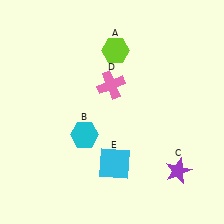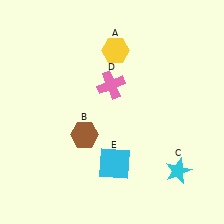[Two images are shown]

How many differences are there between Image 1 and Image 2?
There are 3 differences between the two images.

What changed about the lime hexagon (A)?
In Image 1, A is lime. In Image 2, it changed to yellow.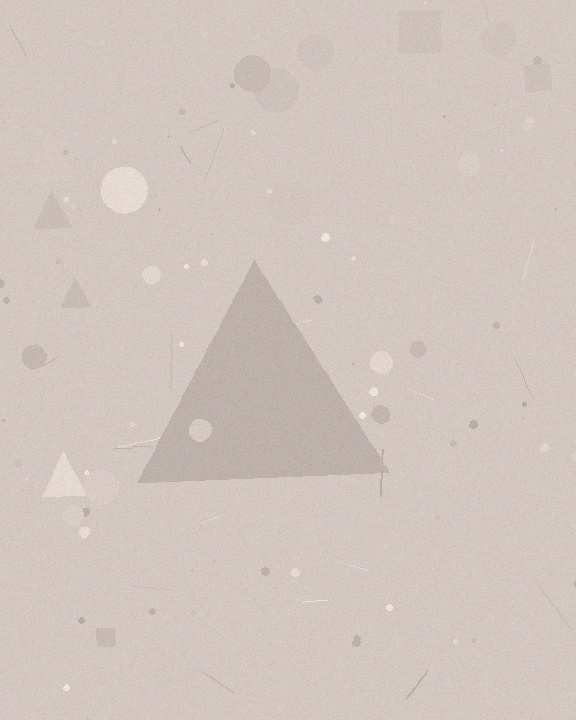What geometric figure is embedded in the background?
A triangle is embedded in the background.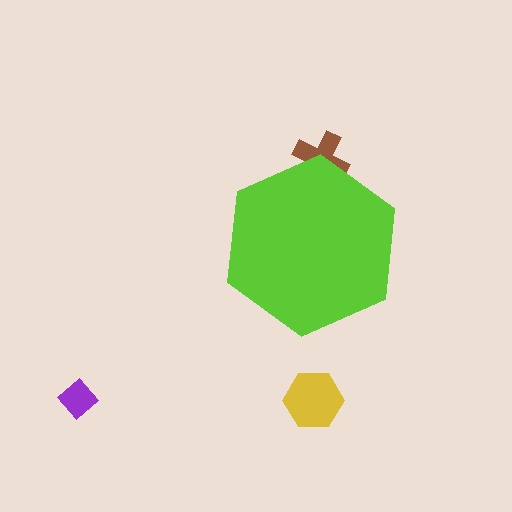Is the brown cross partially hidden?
Yes, the brown cross is partially hidden behind the lime hexagon.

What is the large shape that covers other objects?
A lime hexagon.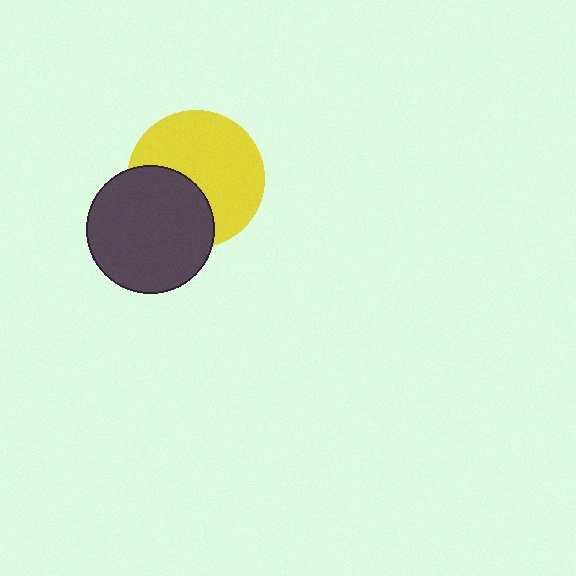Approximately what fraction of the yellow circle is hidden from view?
Roughly 36% of the yellow circle is hidden behind the dark gray circle.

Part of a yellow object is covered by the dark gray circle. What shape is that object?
It is a circle.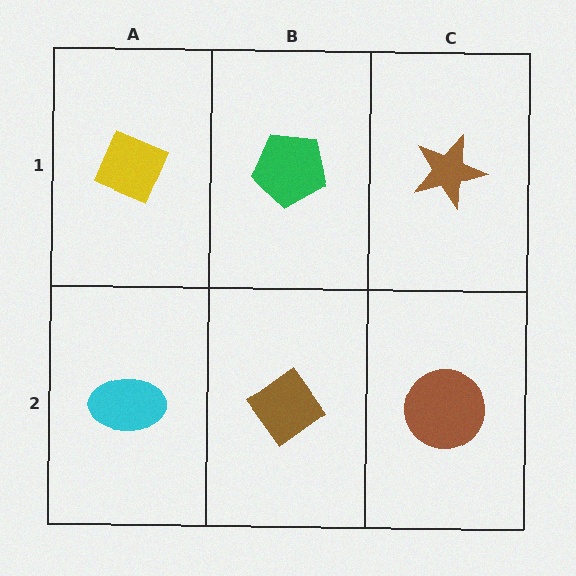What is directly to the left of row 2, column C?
A brown diamond.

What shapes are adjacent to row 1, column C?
A brown circle (row 2, column C), a green pentagon (row 1, column B).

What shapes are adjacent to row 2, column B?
A green pentagon (row 1, column B), a cyan ellipse (row 2, column A), a brown circle (row 2, column C).